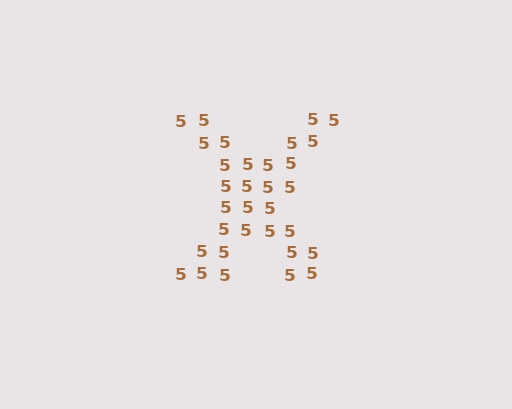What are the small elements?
The small elements are digit 5's.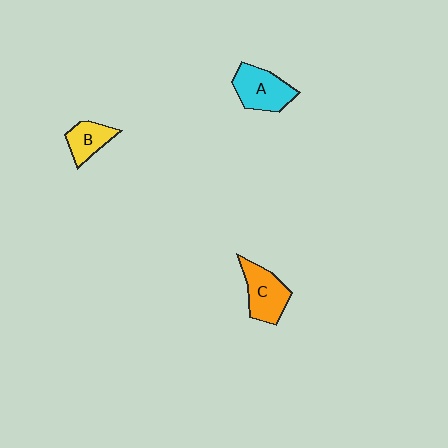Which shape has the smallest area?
Shape B (yellow).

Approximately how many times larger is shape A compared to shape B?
Approximately 1.5 times.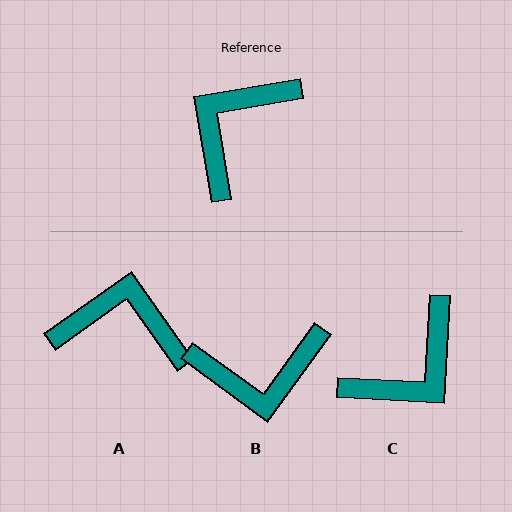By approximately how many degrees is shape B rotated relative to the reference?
Approximately 135 degrees counter-clockwise.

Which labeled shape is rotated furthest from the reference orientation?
C, about 167 degrees away.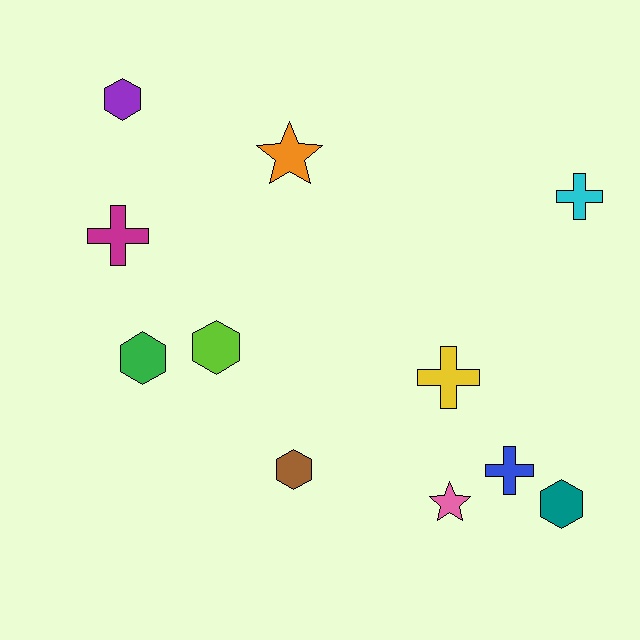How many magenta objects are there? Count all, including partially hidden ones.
There is 1 magenta object.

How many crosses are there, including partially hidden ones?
There are 4 crosses.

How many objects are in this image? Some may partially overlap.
There are 11 objects.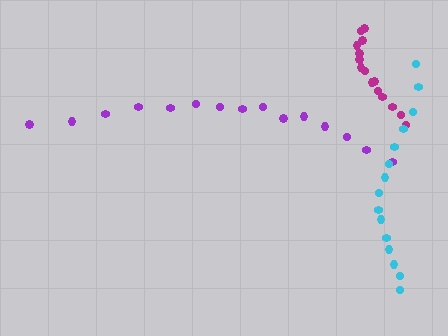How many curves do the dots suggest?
There are 3 distinct paths.